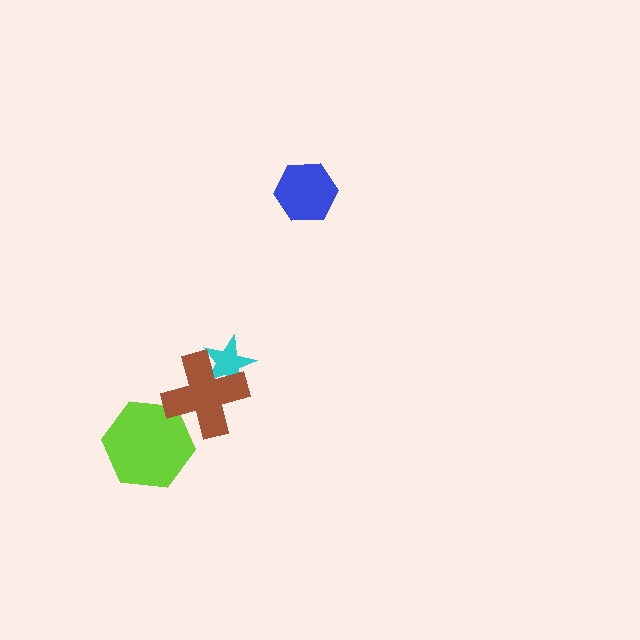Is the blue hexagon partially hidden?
No, no other shape covers it.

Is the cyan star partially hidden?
Yes, it is partially covered by another shape.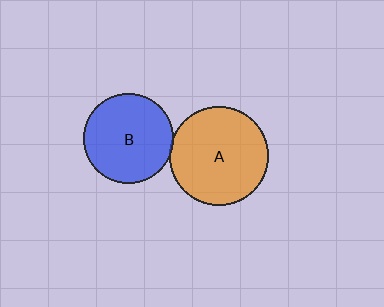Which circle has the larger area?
Circle A (orange).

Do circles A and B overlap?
Yes.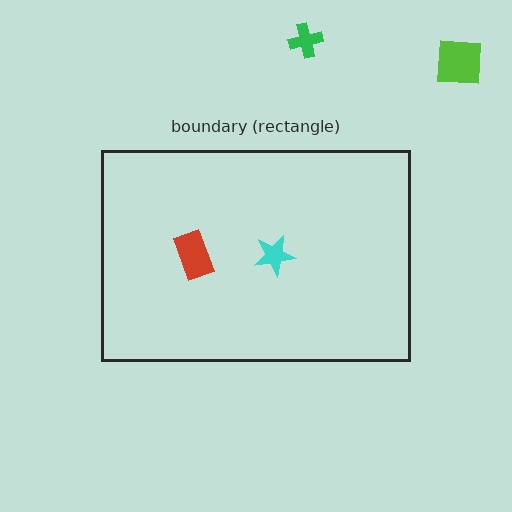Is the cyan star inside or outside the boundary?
Inside.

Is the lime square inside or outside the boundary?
Outside.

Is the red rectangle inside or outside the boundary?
Inside.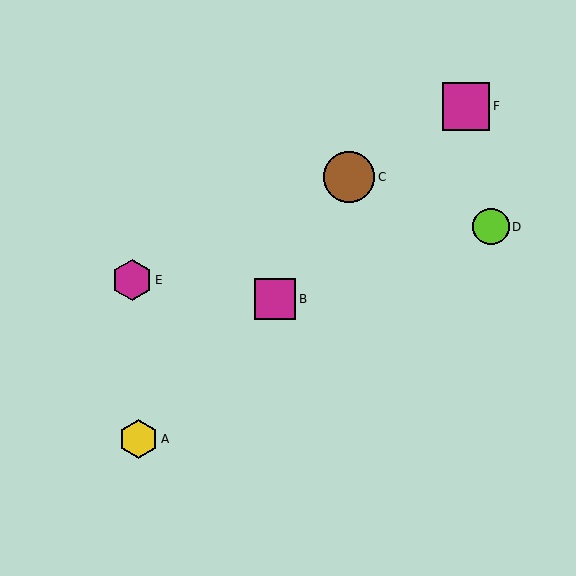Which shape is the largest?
The brown circle (labeled C) is the largest.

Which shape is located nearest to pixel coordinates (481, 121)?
The magenta square (labeled F) at (466, 106) is nearest to that location.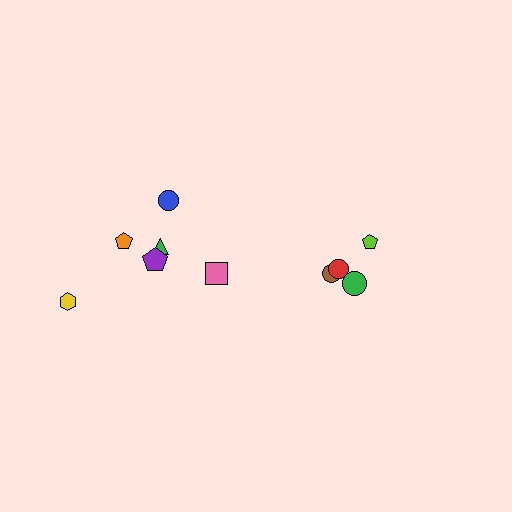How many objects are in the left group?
There are 6 objects.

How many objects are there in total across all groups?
There are 10 objects.